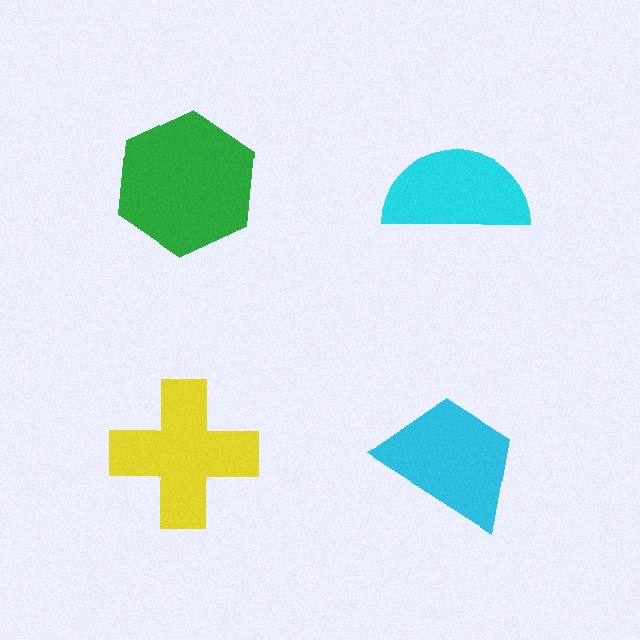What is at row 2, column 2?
A cyan trapezoid.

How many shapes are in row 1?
2 shapes.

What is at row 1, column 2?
A cyan semicircle.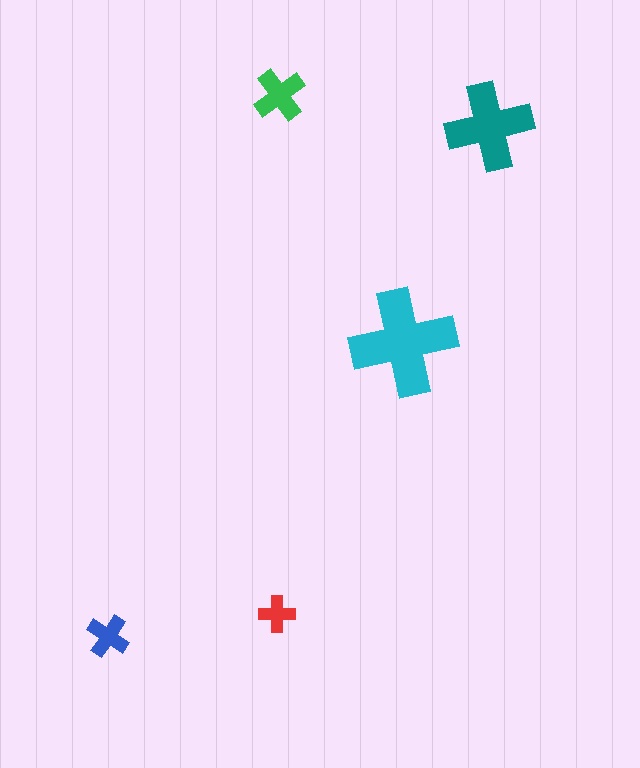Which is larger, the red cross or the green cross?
The green one.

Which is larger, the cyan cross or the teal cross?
The cyan one.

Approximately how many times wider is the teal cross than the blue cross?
About 2 times wider.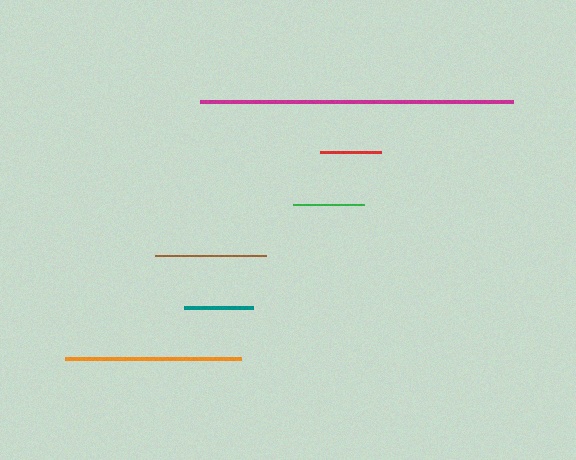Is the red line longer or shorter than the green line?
The green line is longer than the red line.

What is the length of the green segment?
The green segment is approximately 71 pixels long.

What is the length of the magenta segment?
The magenta segment is approximately 313 pixels long.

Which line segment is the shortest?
The red line is the shortest at approximately 61 pixels.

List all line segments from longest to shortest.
From longest to shortest: magenta, orange, brown, green, teal, red.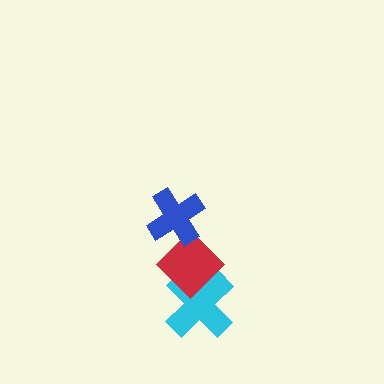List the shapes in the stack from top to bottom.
From top to bottom: the blue cross, the red diamond, the cyan cross.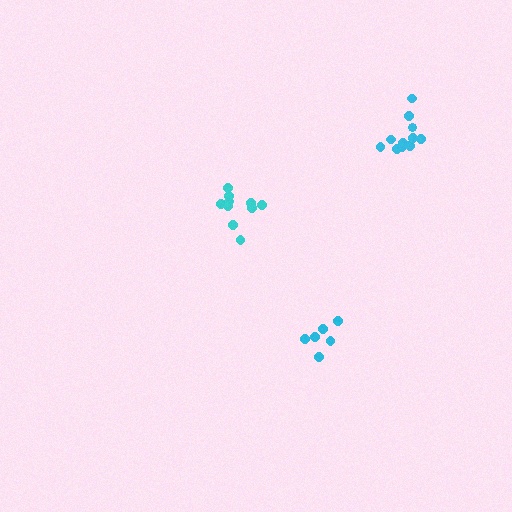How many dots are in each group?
Group 1: 10 dots, Group 2: 6 dots, Group 3: 12 dots (28 total).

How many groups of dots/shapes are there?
There are 3 groups.